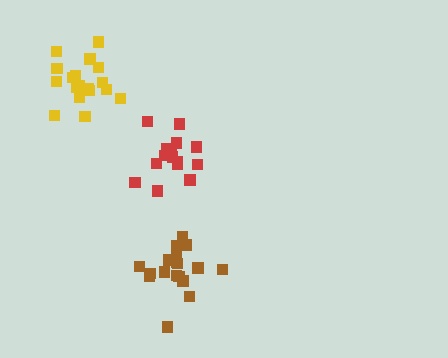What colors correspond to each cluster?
The clusters are colored: brown, red, yellow.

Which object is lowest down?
The brown cluster is bottommost.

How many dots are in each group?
Group 1: 18 dots, Group 2: 15 dots, Group 3: 18 dots (51 total).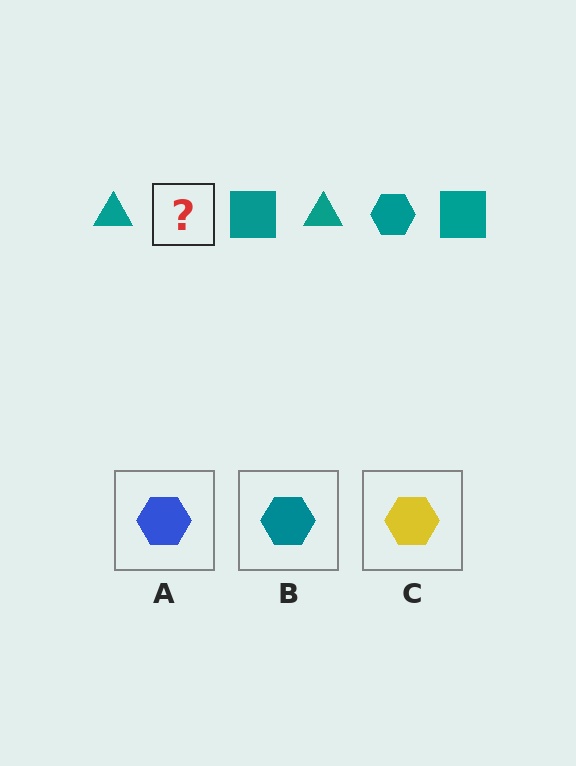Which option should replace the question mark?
Option B.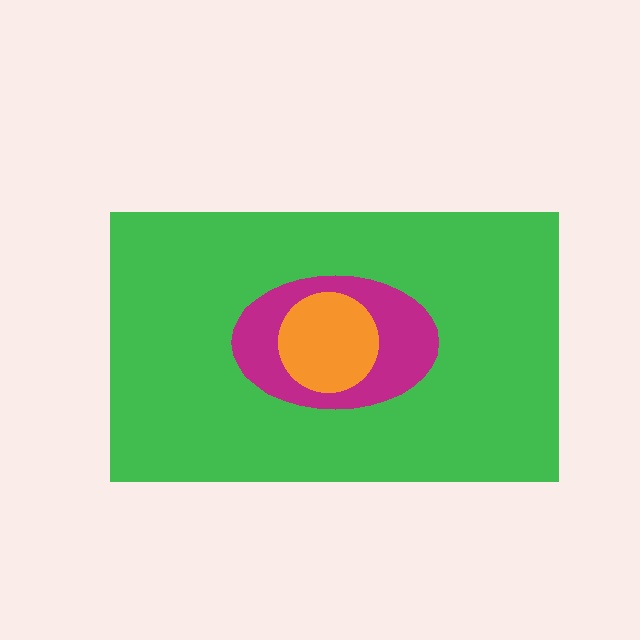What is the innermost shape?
The orange circle.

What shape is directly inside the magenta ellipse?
The orange circle.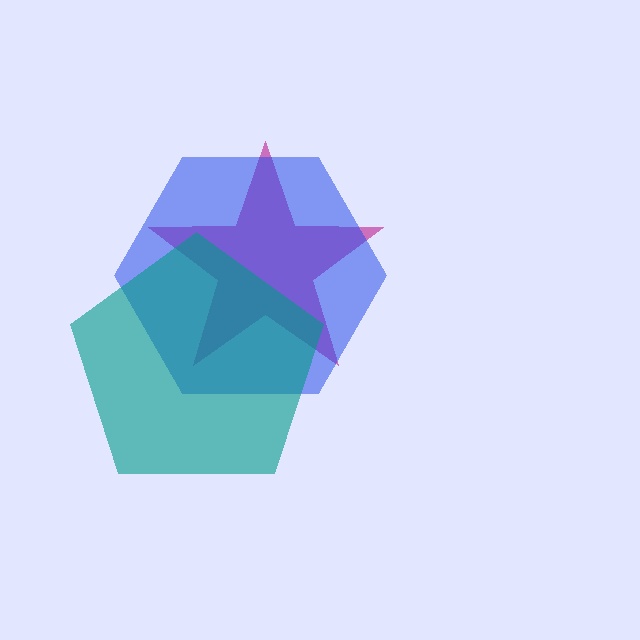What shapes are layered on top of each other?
The layered shapes are: a magenta star, a blue hexagon, a teal pentagon.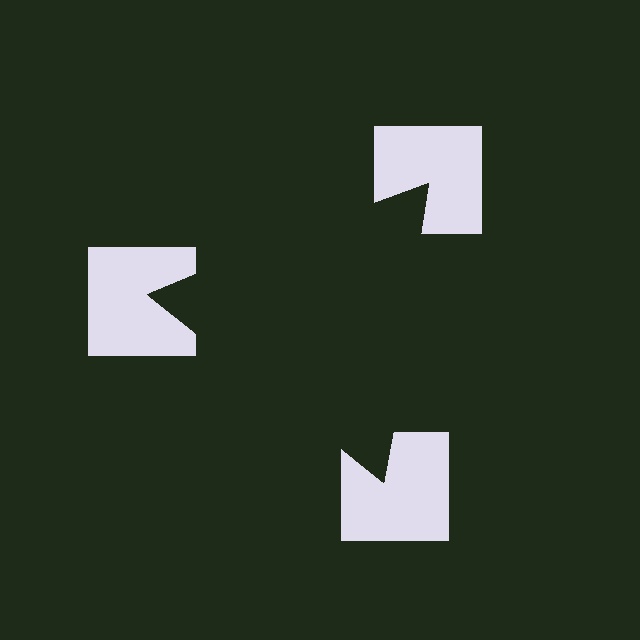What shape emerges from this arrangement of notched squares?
An illusory triangle — its edges are inferred from the aligned wedge cuts in the notched squares, not physically drawn.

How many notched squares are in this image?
There are 3 — one at each vertex of the illusory triangle.